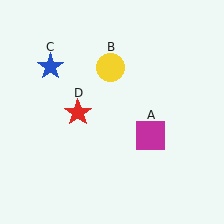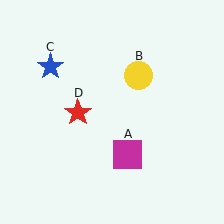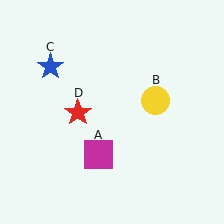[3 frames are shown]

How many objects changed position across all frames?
2 objects changed position: magenta square (object A), yellow circle (object B).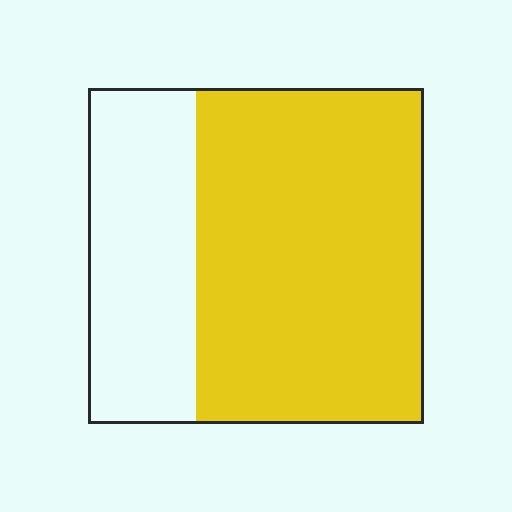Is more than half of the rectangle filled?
Yes.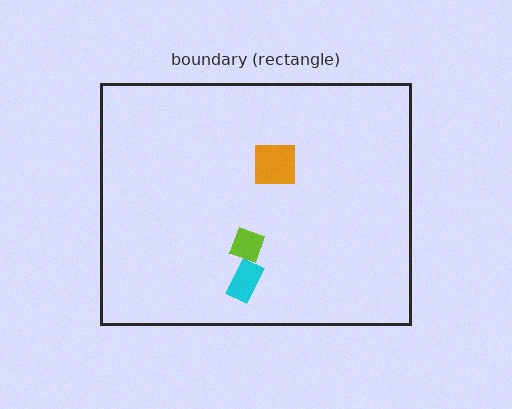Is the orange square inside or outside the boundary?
Inside.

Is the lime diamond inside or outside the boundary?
Inside.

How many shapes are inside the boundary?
3 inside, 0 outside.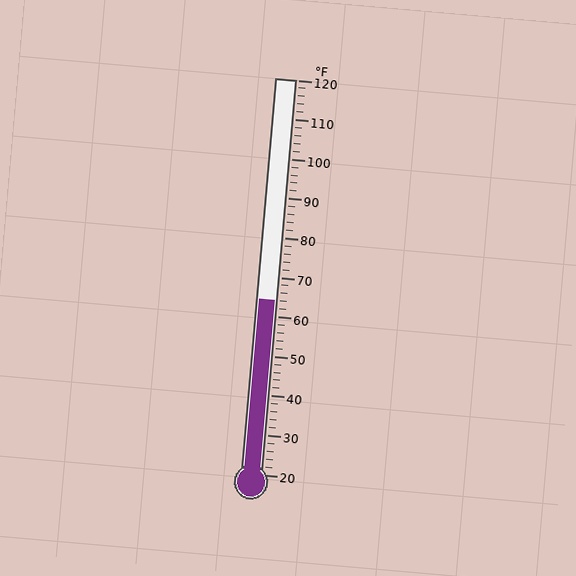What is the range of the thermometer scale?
The thermometer scale ranges from 20°F to 120°F.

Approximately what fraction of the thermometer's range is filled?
The thermometer is filled to approximately 45% of its range.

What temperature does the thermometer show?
The thermometer shows approximately 64°F.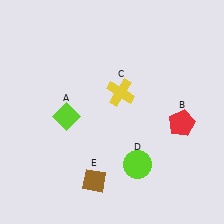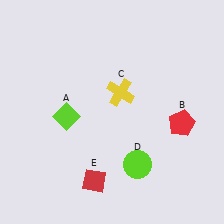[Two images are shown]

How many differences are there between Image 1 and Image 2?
There is 1 difference between the two images.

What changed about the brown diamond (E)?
In Image 1, E is brown. In Image 2, it changed to red.